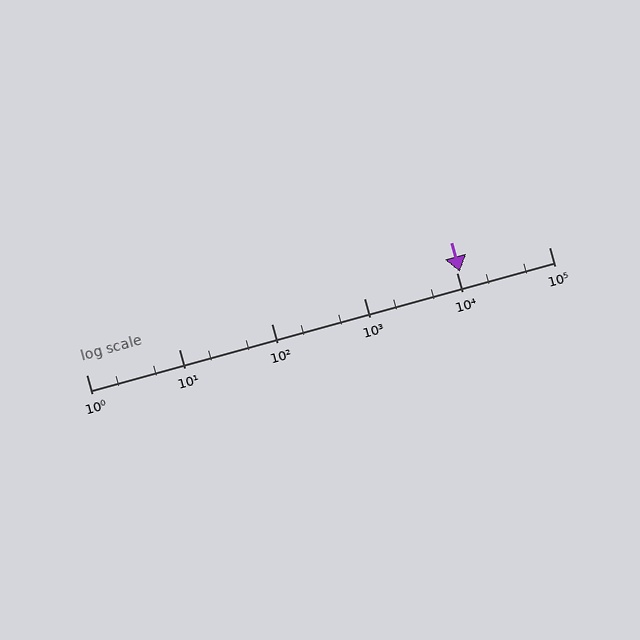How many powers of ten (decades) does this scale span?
The scale spans 5 decades, from 1 to 100000.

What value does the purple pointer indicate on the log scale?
The pointer indicates approximately 11000.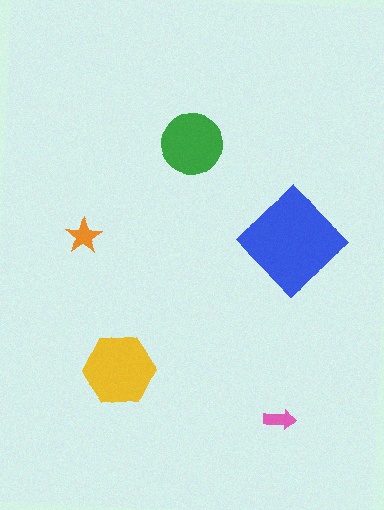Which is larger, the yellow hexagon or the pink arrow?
The yellow hexagon.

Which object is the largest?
The blue diamond.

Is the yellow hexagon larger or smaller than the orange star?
Larger.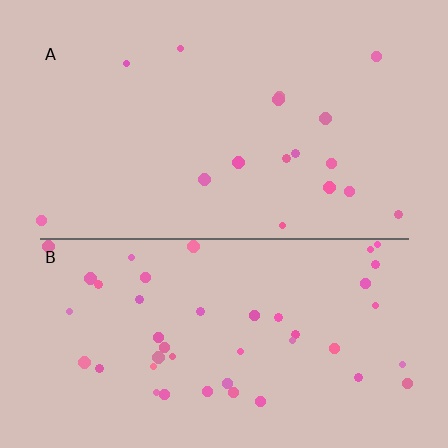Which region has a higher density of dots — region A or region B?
B (the bottom).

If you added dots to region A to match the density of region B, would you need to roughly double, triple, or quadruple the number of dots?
Approximately triple.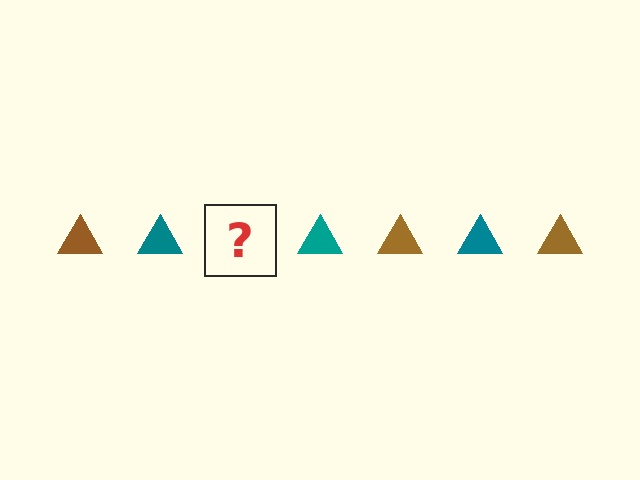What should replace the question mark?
The question mark should be replaced with a brown triangle.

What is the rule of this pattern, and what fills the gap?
The rule is that the pattern cycles through brown, teal triangles. The gap should be filled with a brown triangle.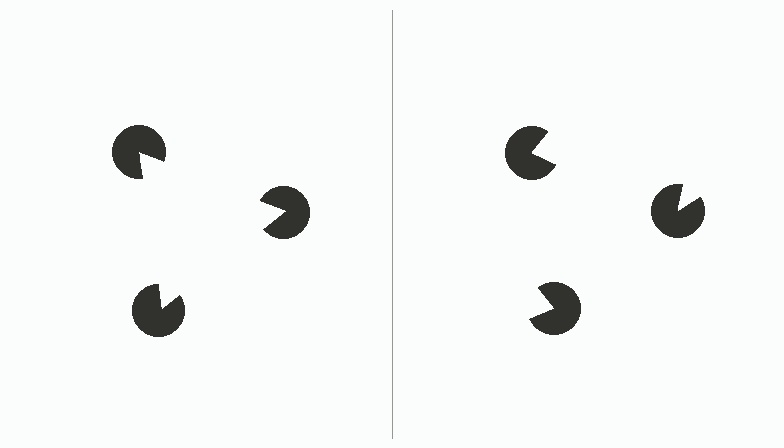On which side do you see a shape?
An illusory triangle appears on the left side. On the right side the wedge cuts are rotated, so no coherent shape forms.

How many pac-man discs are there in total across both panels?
6 — 3 on each side.